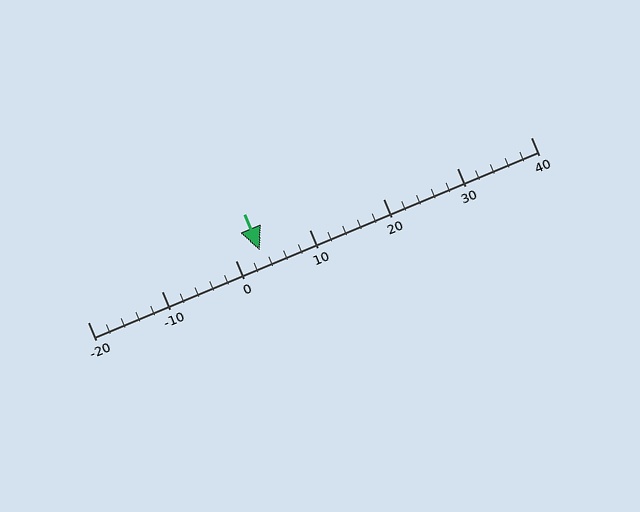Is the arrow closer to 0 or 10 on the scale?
The arrow is closer to 0.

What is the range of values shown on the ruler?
The ruler shows values from -20 to 40.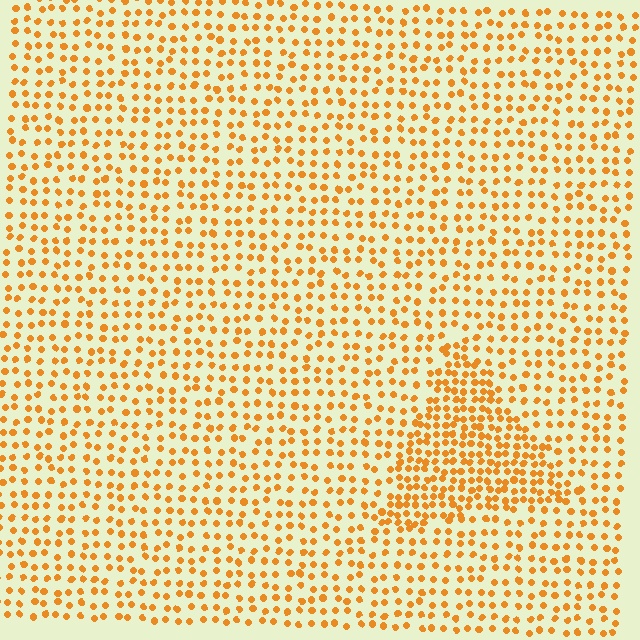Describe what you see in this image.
The image contains small orange elements arranged at two different densities. A triangle-shaped region is visible where the elements are more densely packed than the surrounding area.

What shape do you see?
I see a triangle.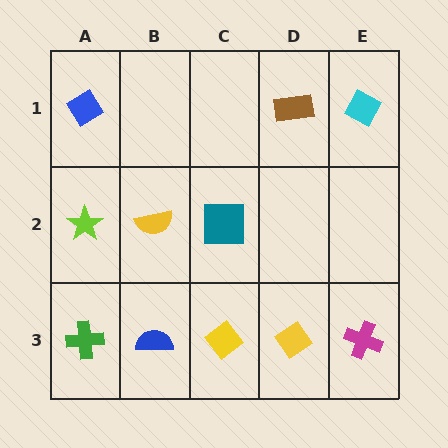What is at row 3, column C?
A yellow diamond.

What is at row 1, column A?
A blue diamond.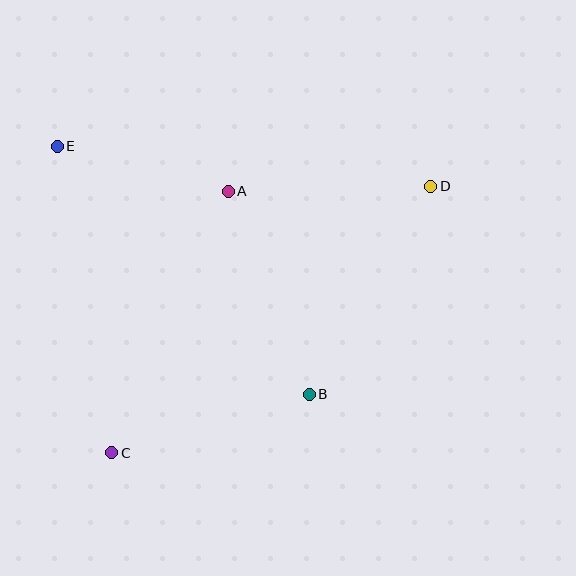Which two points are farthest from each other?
Points C and D are farthest from each other.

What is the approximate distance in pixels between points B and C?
The distance between B and C is approximately 206 pixels.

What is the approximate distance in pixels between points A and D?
The distance between A and D is approximately 202 pixels.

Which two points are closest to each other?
Points A and E are closest to each other.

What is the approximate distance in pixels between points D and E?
The distance between D and E is approximately 375 pixels.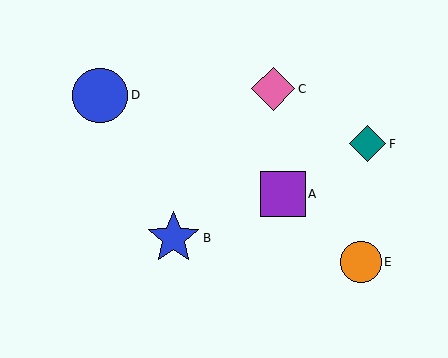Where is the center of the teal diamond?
The center of the teal diamond is at (368, 144).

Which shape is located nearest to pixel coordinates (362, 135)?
The teal diamond (labeled F) at (368, 144) is nearest to that location.